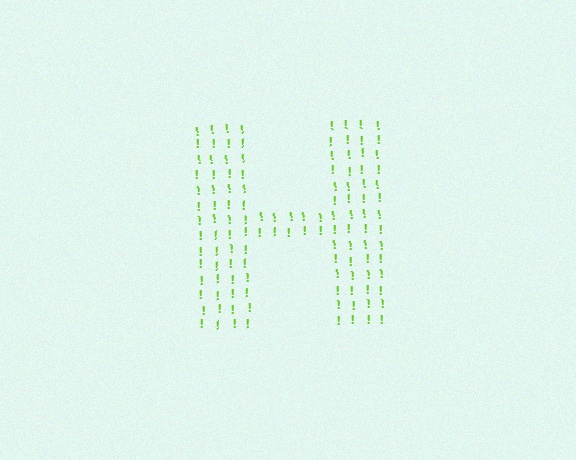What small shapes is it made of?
It is made of small exclamation marks.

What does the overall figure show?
The overall figure shows the letter H.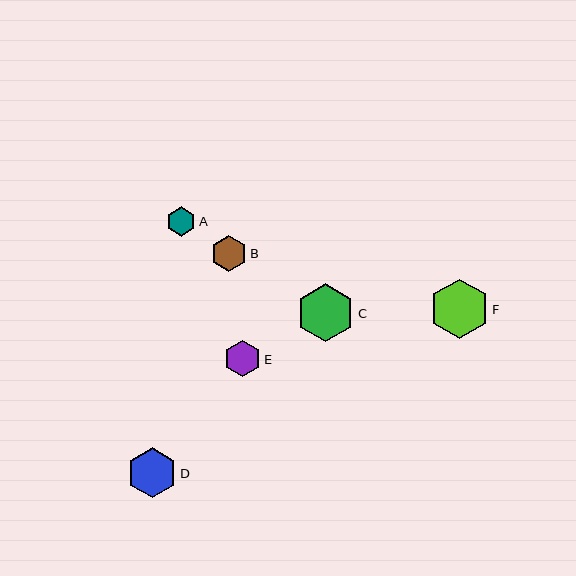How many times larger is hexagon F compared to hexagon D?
Hexagon F is approximately 1.2 times the size of hexagon D.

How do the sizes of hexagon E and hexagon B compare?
Hexagon E and hexagon B are approximately the same size.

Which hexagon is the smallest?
Hexagon A is the smallest with a size of approximately 29 pixels.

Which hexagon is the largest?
Hexagon F is the largest with a size of approximately 59 pixels.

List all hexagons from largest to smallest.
From largest to smallest: F, C, D, E, B, A.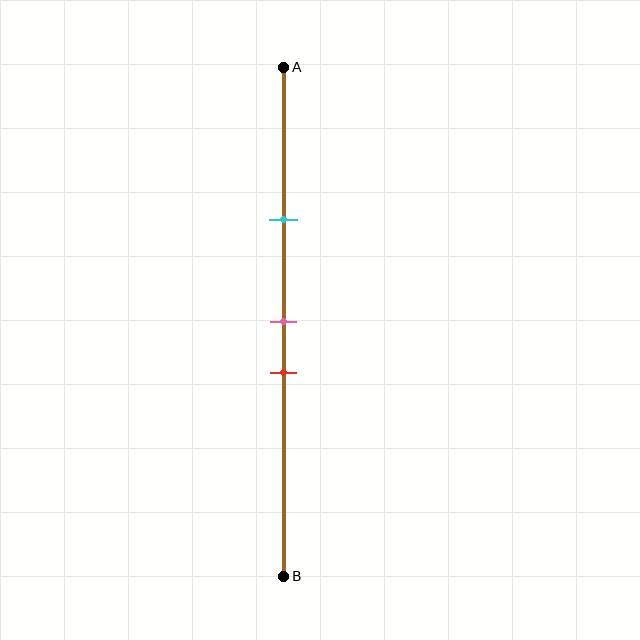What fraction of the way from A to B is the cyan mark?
The cyan mark is approximately 30% (0.3) of the way from A to B.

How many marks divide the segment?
There are 3 marks dividing the segment.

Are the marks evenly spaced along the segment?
No, the marks are not evenly spaced.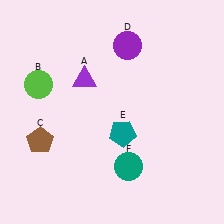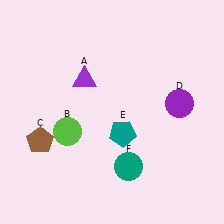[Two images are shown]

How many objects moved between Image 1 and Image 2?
2 objects moved between the two images.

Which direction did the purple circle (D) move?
The purple circle (D) moved down.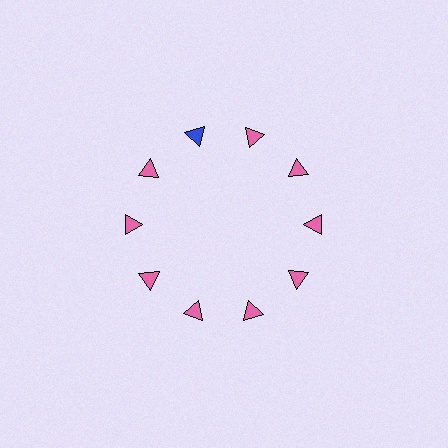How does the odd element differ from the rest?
It has a different color: blue instead of pink.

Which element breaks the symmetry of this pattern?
The blue triangle at roughly the 11 o'clock position breaks the symmetry. All other shapes are pink triangles.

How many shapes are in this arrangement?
There are 10 shapes arranged in a ring pattern.